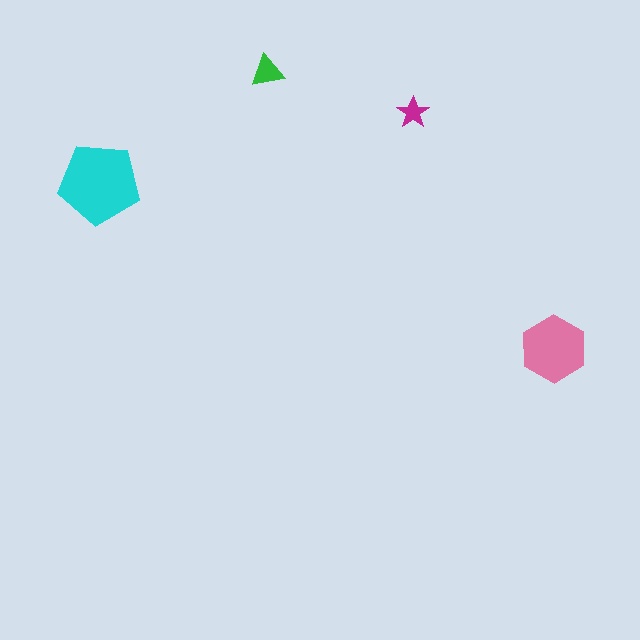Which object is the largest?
The cyan pentagon.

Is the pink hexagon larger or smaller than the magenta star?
Larger.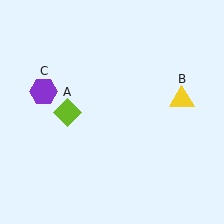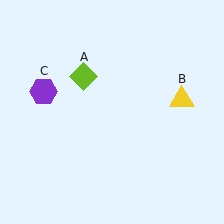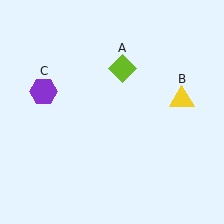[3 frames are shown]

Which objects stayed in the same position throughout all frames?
Yellow triangle (object B) and purple hexagon (object C) remained stationary.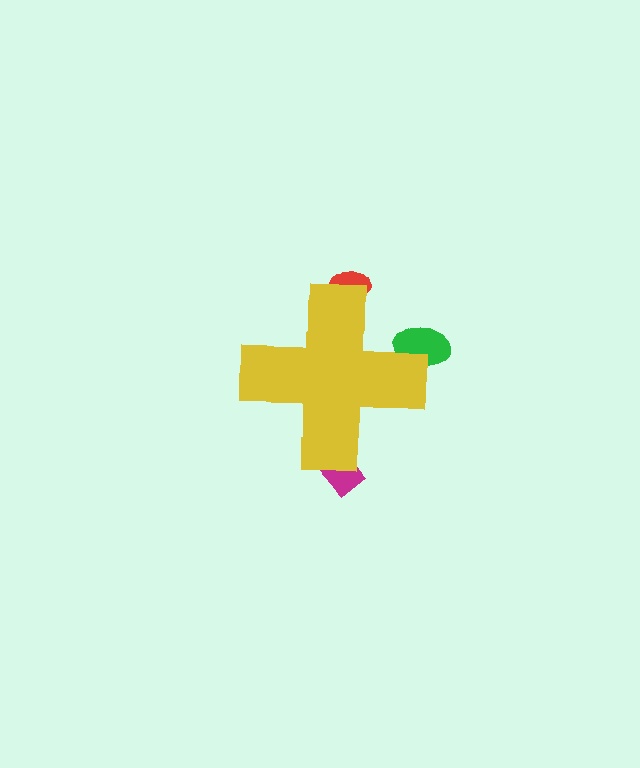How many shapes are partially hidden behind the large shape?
3 shapes are partially hidden.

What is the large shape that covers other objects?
A yellow cross.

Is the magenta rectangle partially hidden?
Yes, the magenta rectangle is partially hidden behind the yellow cross.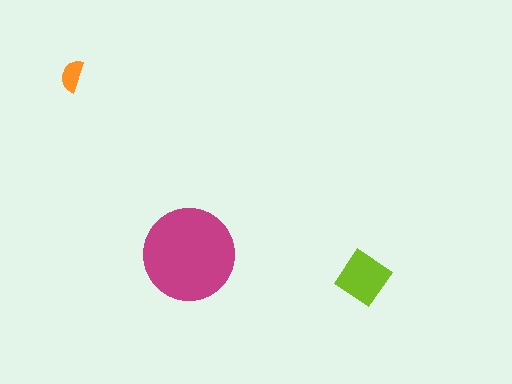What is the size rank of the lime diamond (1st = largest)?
2nd.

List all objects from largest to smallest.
The magenta circle, the lime diamond, the orange semicircle.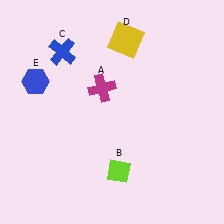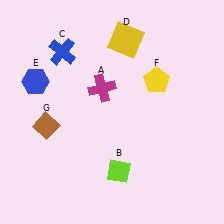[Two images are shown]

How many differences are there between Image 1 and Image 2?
There are 2 differences between the two images.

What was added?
A yellow pentagon (F), a brown diamond (G) were added in Image 2.